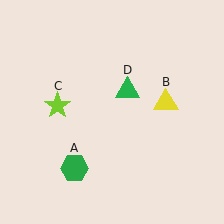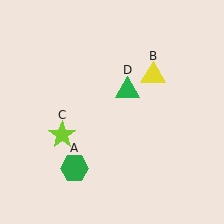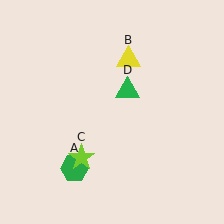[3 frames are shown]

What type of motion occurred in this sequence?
The yellow triangle (object B), lime star (object C) rotated counterclockwise around the center of the scene.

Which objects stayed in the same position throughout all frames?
Green hexagon (object A) and green triangle (object D) remained stationary.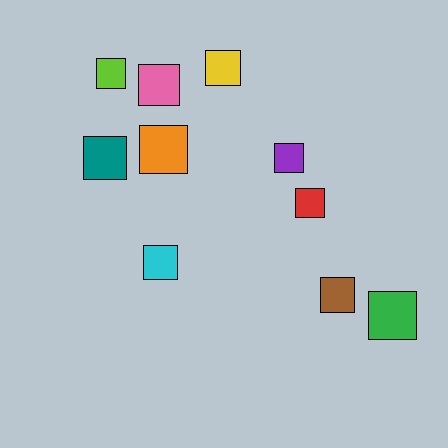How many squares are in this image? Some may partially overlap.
There are 10 squares.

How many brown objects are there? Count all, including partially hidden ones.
There is 1 brown object.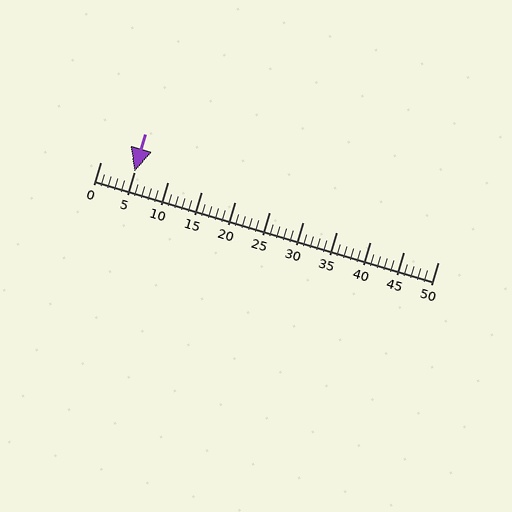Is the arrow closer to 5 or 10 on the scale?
The arrow is closer to 5.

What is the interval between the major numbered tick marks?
The major tick marks are spaced 5 units apart.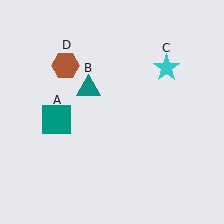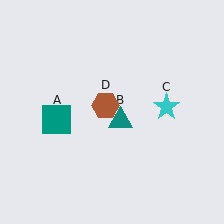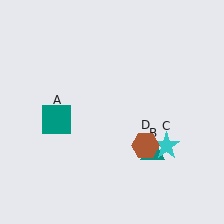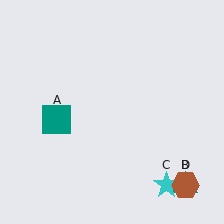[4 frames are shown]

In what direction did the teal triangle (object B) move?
The teal triangle (object B) moved down and to the right.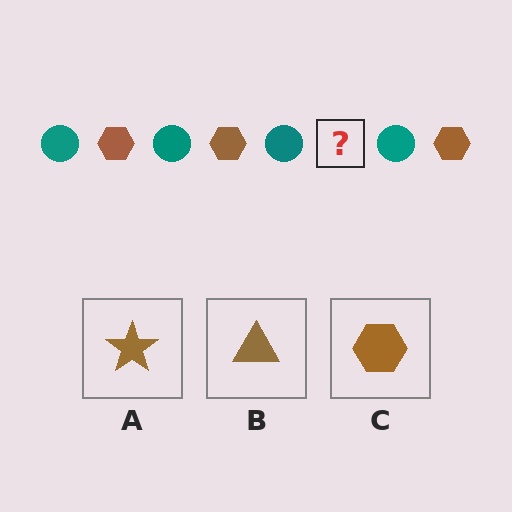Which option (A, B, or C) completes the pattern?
C.